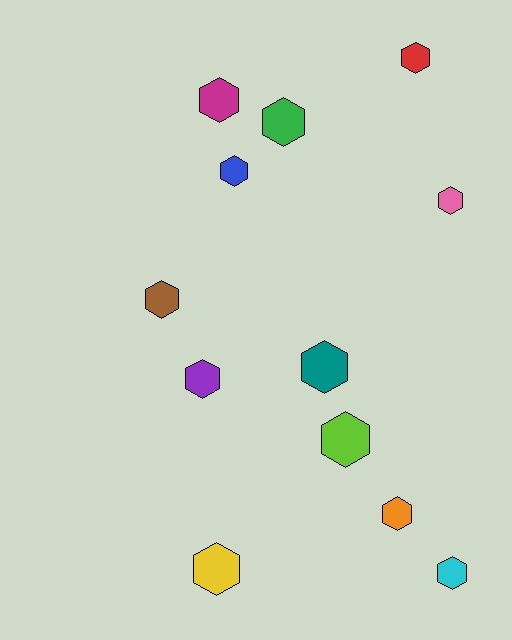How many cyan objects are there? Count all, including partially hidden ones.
There is 1 cyan object.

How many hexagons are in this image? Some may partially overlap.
There are 12 hexagons.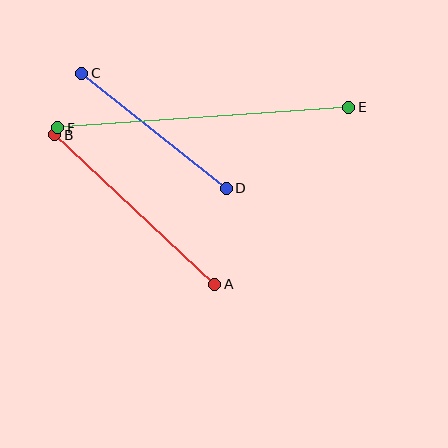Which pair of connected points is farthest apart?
Points E and F are farthest apart.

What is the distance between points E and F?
The distance is approximately 291 pixels.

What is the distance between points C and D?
The distance is approximately 185 pixels.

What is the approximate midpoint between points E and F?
The midpoint is at approximately (203, 117) pixels.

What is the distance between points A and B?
The distance is approximately 219 pixels.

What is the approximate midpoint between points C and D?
The midpoint is at approximately (154, 131) pixels.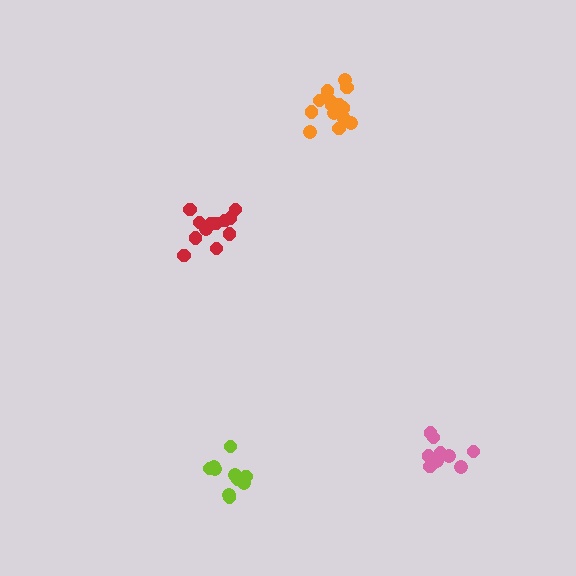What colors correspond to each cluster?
The clusters are colored: orange, red, pink, lime.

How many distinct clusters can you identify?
There are 4 distinct clusters.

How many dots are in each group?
Group 1: 14 dots, Group 2: 12 dots, Group 3: 9 dots, Group 4: 10 dots (45 total).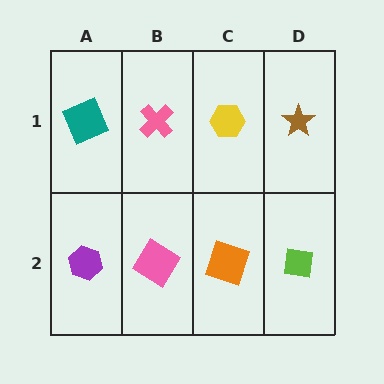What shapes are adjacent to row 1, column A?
A purple hexagon (row 2, column A), a pink cross (row 1, column B).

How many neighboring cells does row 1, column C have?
3.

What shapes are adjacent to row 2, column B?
A pink cross (row 1, column B), a purple hexagon (row 2, column A), an orange square (row 2, column C).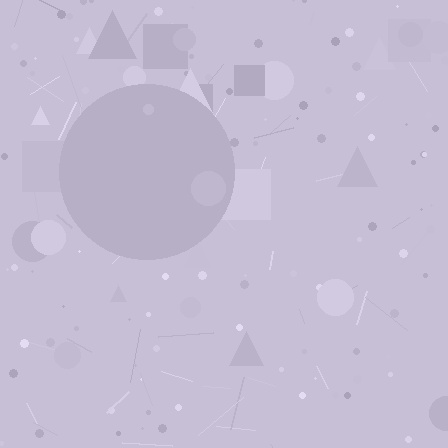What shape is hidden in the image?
A circle is hidden in the image.